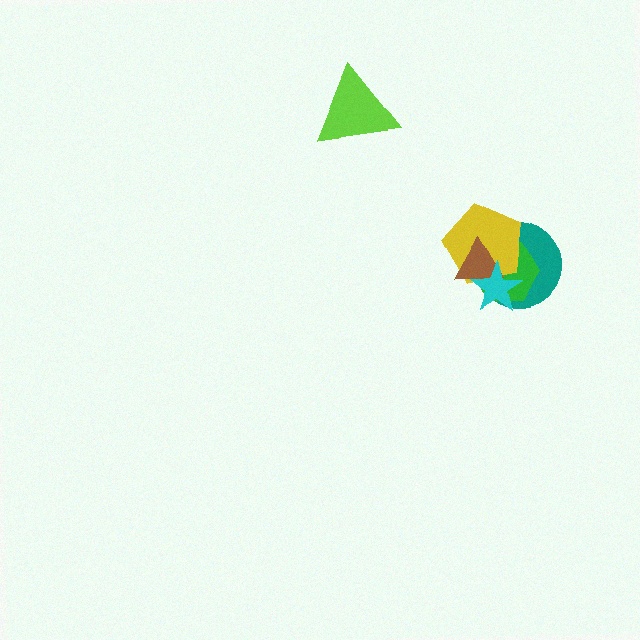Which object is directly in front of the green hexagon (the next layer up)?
The yellow pentagon is directly in front of the green hexagon.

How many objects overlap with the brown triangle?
4 objects overlap with the brown triangle.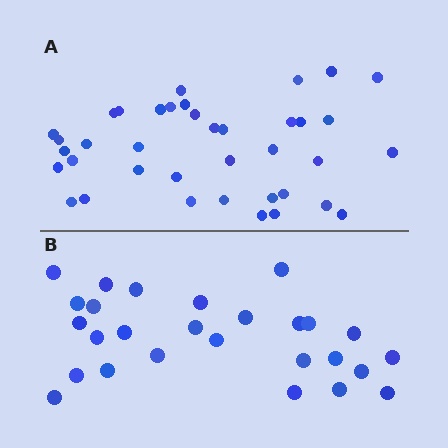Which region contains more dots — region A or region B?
Region A (the top region) has more dots.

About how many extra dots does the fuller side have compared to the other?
Region A has roughly 12 or so more dots than region B.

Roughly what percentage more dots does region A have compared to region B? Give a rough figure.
About 40% more.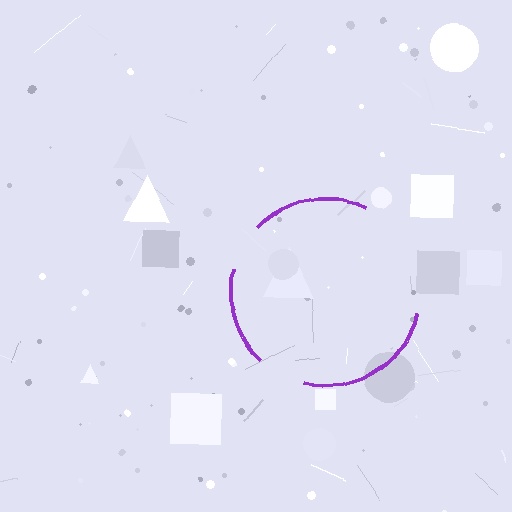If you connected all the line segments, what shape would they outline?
They would outline a circle.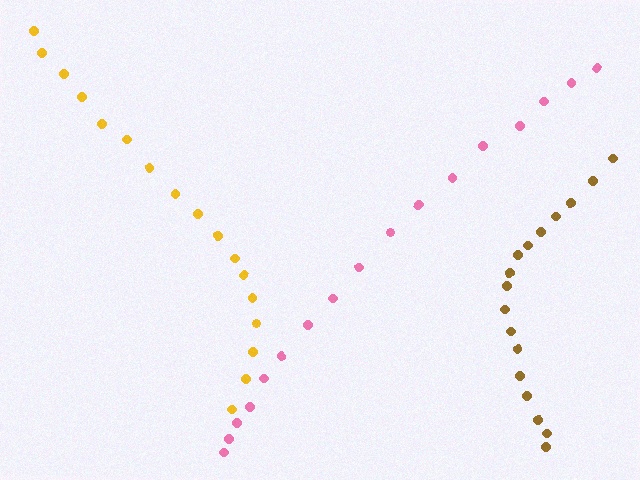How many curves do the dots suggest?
There are 3 distinct paths.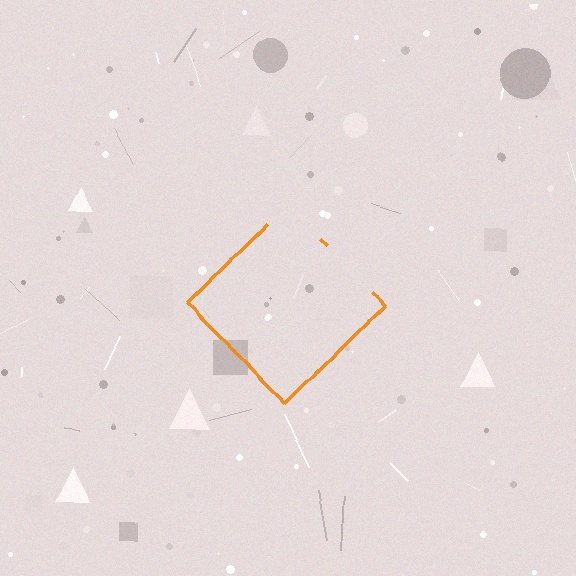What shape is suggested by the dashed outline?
The dashed outline suggests a diamond.